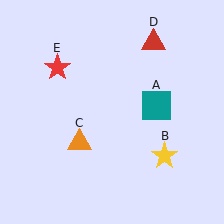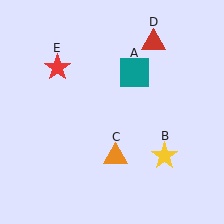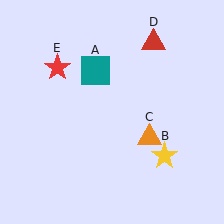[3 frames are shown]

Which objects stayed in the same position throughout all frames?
Yellow star (object B) and red triangle (object D) and red star (object E) remained stationary.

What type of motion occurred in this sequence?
The teal square (object A), orange triangle (object C) rotated counterclockwise around the center of the scene.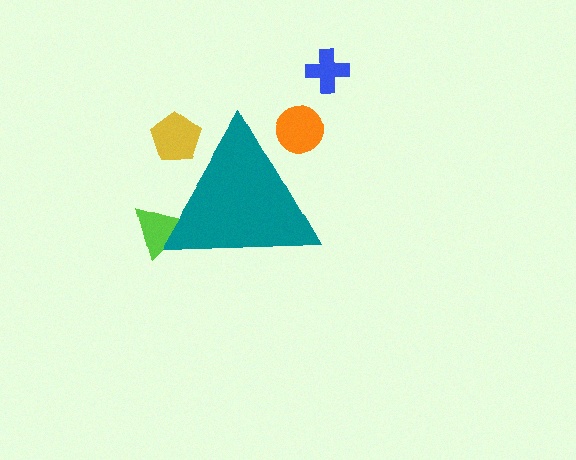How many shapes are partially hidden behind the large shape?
3 shapes are partially hidden.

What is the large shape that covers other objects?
A teal triangle.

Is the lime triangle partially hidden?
Yes, the lime triangle is partially hidden behind the teal triangle.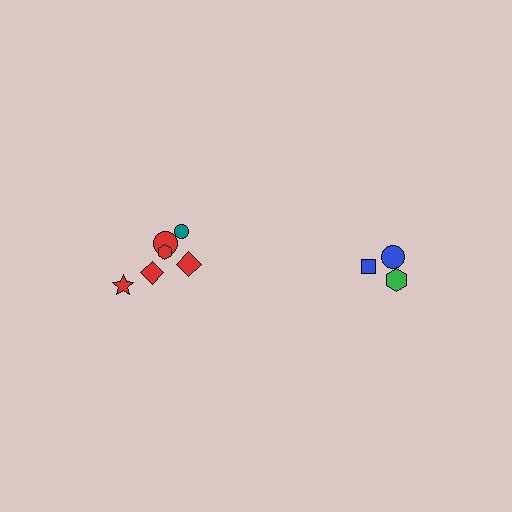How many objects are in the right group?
There are 3 objects.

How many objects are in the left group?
There are 6 objects.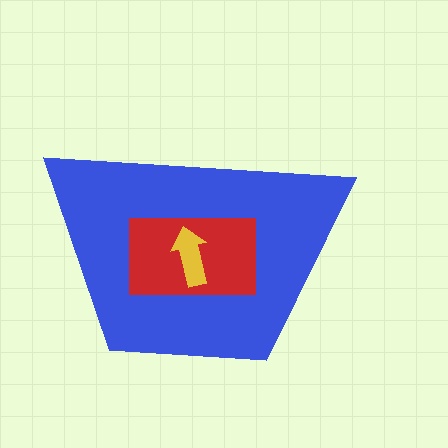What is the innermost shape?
The yellow arrow.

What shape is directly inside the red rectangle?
The yellow arrow.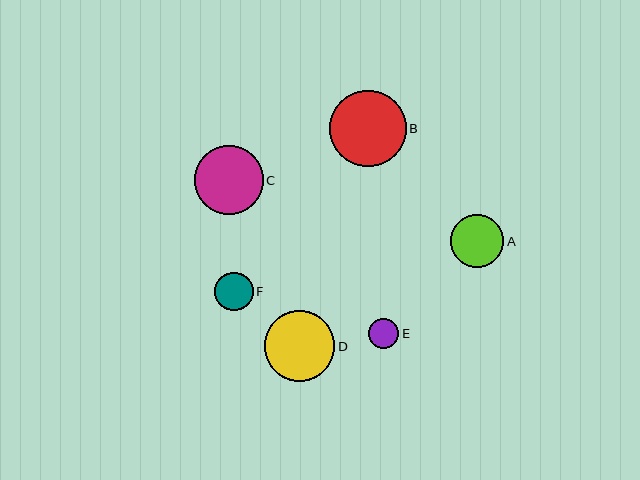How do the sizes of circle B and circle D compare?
Circle B and circle D are approximately the same size.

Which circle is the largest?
Circle B is the largest with a size of approximately 76 pixels.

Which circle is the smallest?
Circle E is the smallest with a size of approximately 31 pixels.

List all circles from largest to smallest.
From largest to smallest: B, D, C, A, F, E.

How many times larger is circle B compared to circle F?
Circle B is approximately 2.0 times the size of circle F.